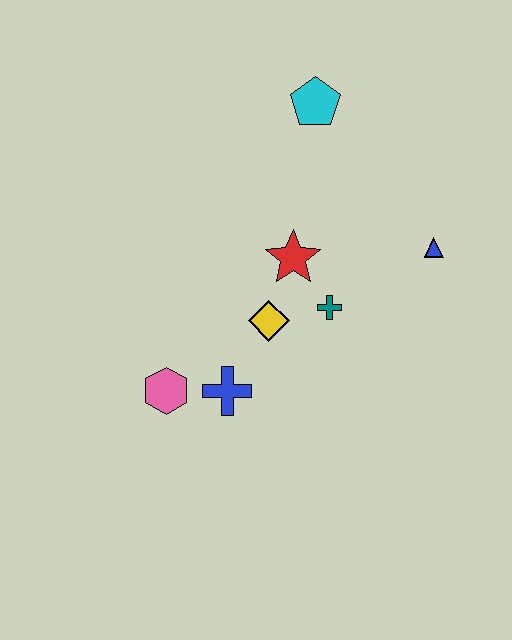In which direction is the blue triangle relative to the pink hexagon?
The blue triangle is to the right of the pink hexagon.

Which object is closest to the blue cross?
The pink hexagon is closest to the blue cross.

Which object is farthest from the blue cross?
The cyan pentagon is farthest from the blue cross.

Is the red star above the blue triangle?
No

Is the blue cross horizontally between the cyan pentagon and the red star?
No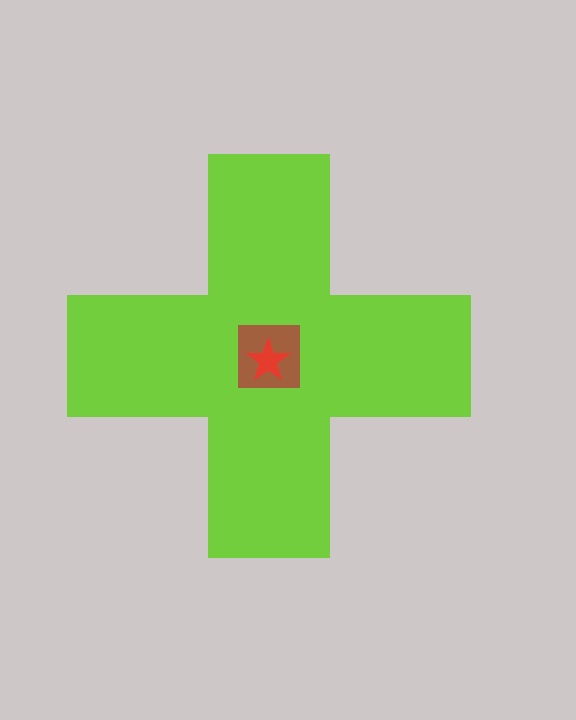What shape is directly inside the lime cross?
The brown square.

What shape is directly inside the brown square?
The red star.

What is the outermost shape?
The lime cross.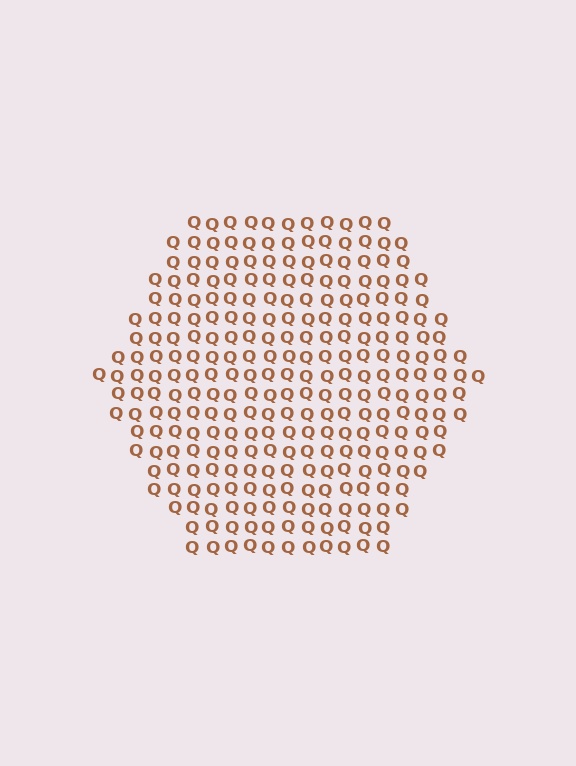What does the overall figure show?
The overall figure shows a hexagon.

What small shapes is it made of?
It is made of small letter Q's.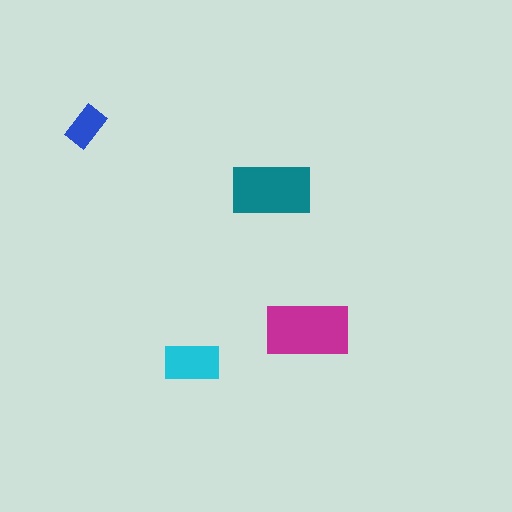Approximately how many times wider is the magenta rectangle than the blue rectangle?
About 2 times wider.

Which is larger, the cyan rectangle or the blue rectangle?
The cyan one.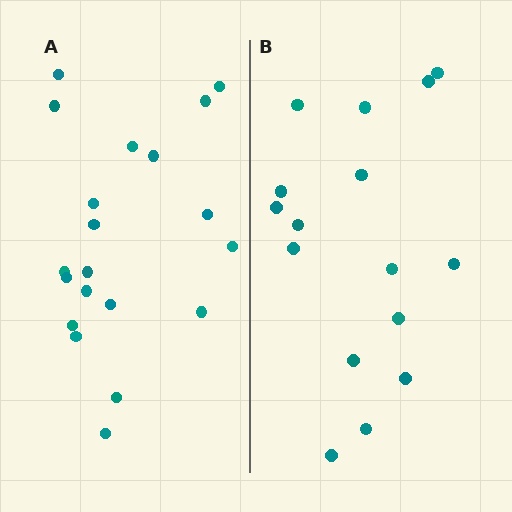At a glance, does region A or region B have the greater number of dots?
Region A (the left region) has more dots.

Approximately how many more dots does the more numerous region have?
Region A has about 4 more dots than region B.